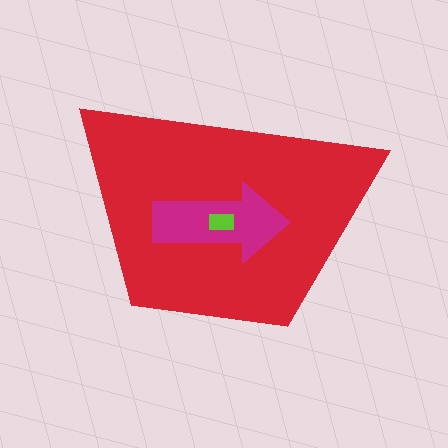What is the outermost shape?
The red trapezoid.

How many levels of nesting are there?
3.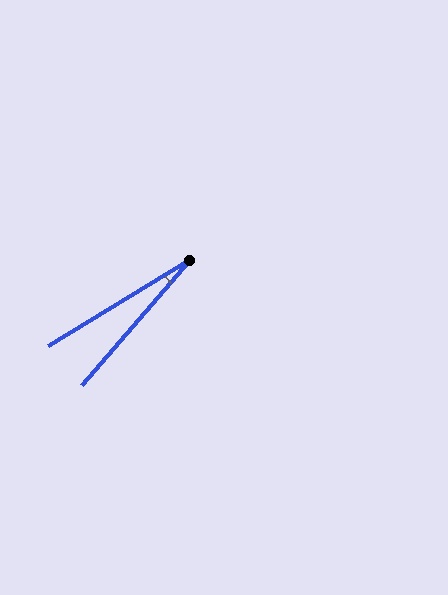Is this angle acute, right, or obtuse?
It is acute.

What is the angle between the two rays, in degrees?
Approximately 18 degrees.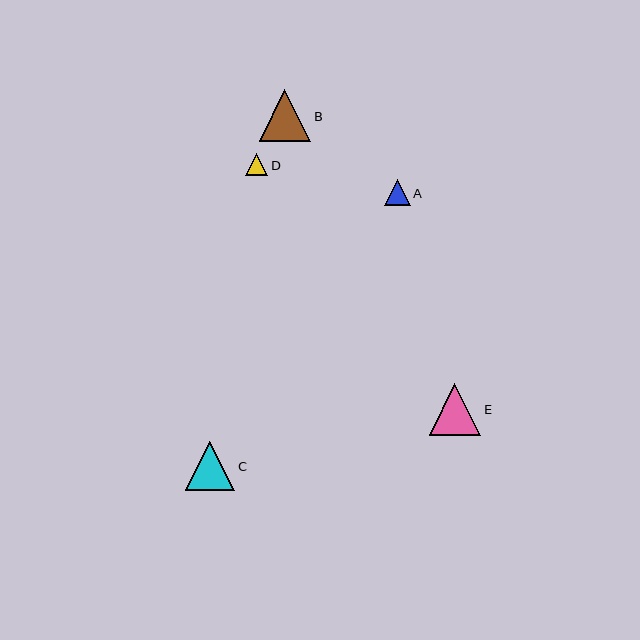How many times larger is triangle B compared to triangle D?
Triangle B is approximately 2.3 times the size of triangle D.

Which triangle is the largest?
Triangle E is the largest with a size of approximately 52 pixels.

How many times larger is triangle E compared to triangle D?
Triangle E is approximately 2.3 times the size of triangle D.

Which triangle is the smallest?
Triangle D is the smallest with a size of approximately 22 pixels.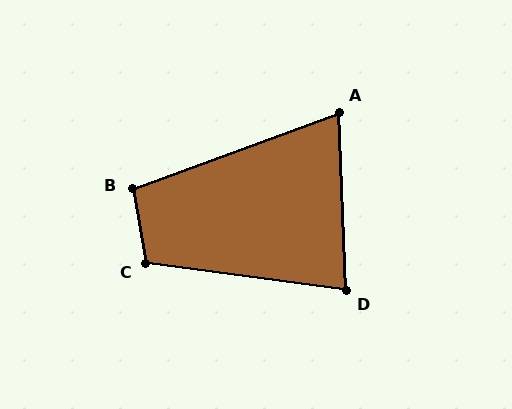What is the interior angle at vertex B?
Approximately 100 degrees (obtuse).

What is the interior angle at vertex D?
Approximately 80 degrees (acute).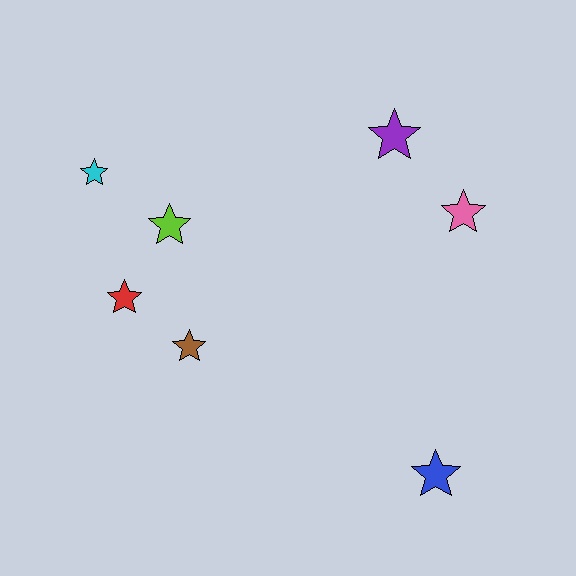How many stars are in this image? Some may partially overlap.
There are 7 stars.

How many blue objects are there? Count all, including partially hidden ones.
There is 1 blue object.